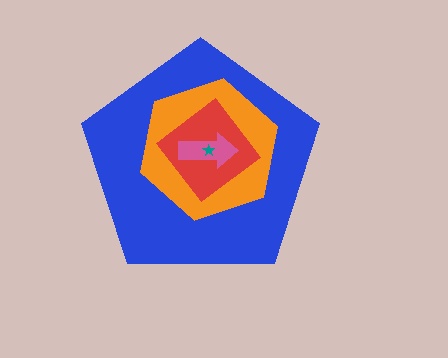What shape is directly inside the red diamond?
The pink arrow.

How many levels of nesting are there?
5.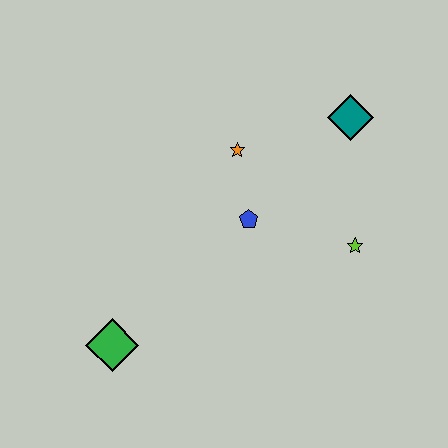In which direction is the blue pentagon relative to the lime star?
The blue pentagon is to the left of the lime star.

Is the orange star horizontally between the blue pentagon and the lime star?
No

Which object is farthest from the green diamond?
The teal diamond is farthest from the green diamond.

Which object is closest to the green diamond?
The blue pentagon is closest to the green diamond.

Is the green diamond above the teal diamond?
No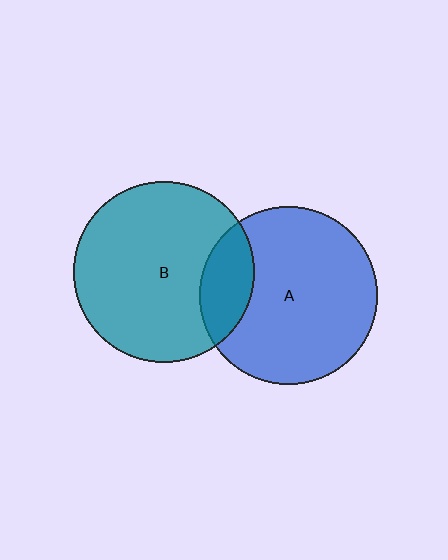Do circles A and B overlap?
Yes.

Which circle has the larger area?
Circle B (teal).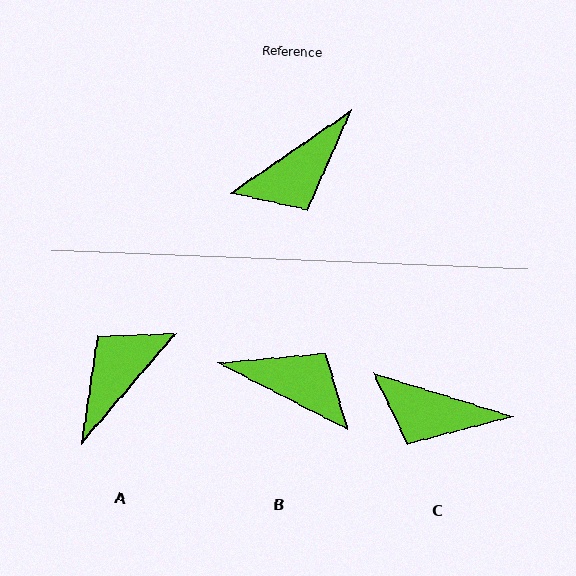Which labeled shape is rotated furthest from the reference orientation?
A, about 165 degrees away.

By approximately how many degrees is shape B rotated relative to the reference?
Approximately 118 degrees counter-clockwise.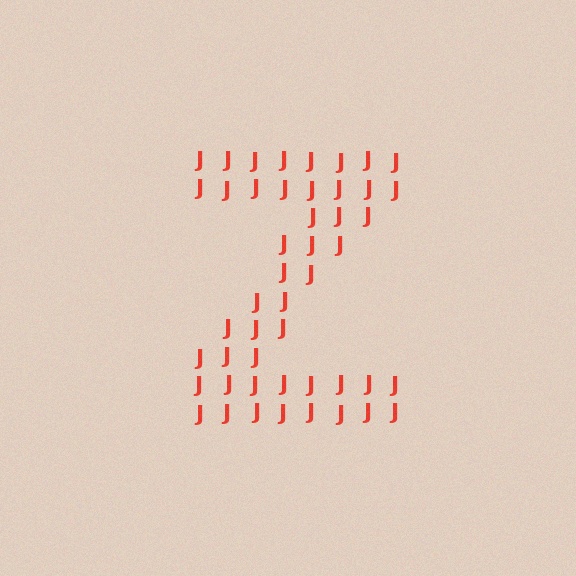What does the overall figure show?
The overall figure shows the letter Z.